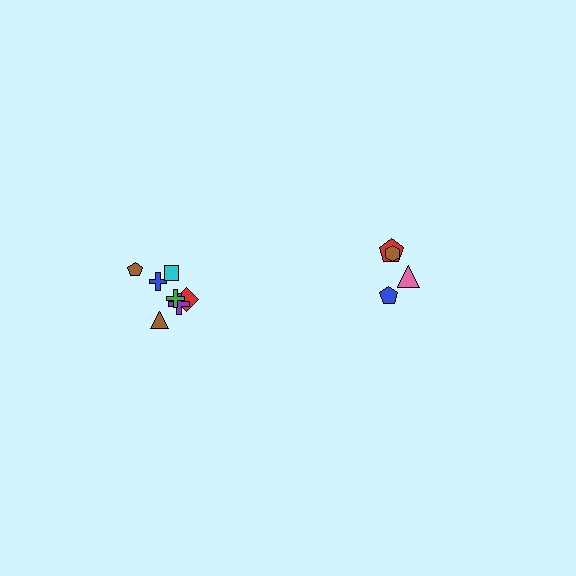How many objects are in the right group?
There are 4 objects.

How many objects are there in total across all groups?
There are 11 objects.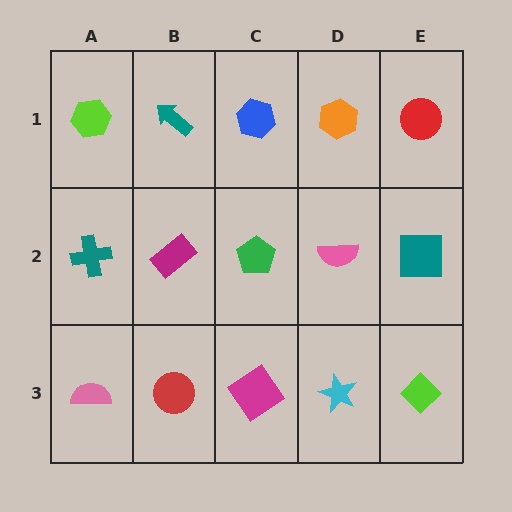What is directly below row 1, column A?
A teal cross.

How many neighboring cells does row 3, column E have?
2.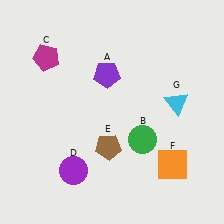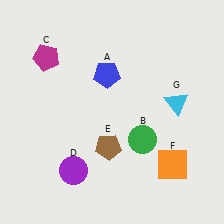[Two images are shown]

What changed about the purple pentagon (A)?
In Image 1, A is purple. In Image 2, it changed to blue.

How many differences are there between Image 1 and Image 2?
There is 1 difference between the two images.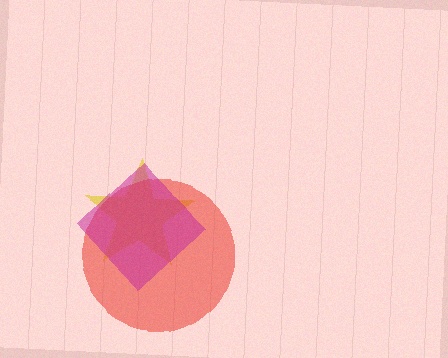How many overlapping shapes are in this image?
There are 3 overlapping shapes in the image.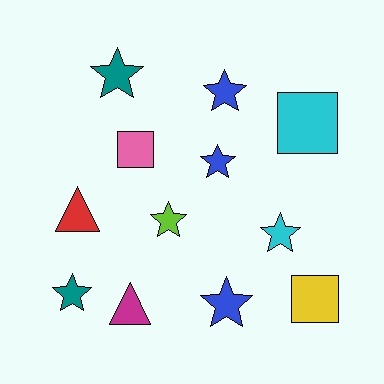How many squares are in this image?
There are 3 squares.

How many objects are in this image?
There are 12 objects.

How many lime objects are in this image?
There is 1 lime object.